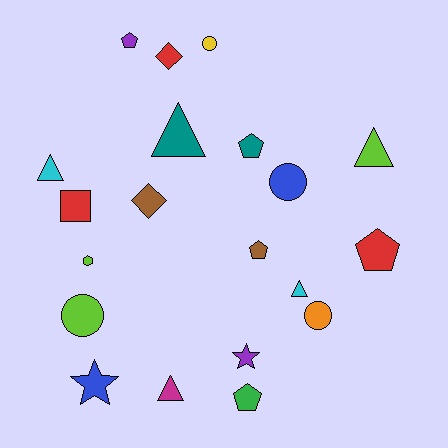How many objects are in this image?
There are 20 objects.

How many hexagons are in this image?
There is 1 hexagon.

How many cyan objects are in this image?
There are 2 cyan objects.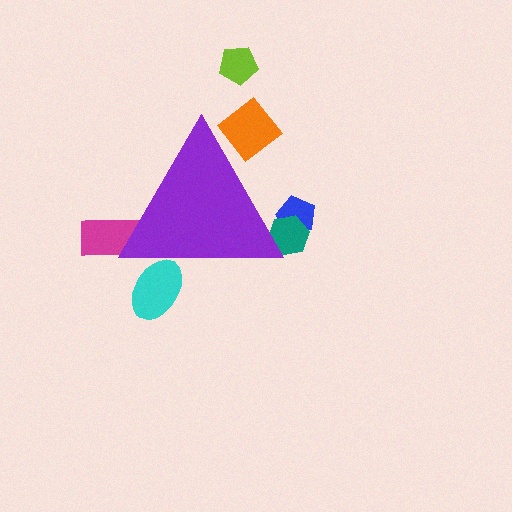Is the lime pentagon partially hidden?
No, the lime pentagon is fully visible.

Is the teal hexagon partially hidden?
Yes, the teal hexagon is partially hidden behind the purple triangle.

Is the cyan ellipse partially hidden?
Yes, the cyan ellipse is partially hidden behind the purple triangle.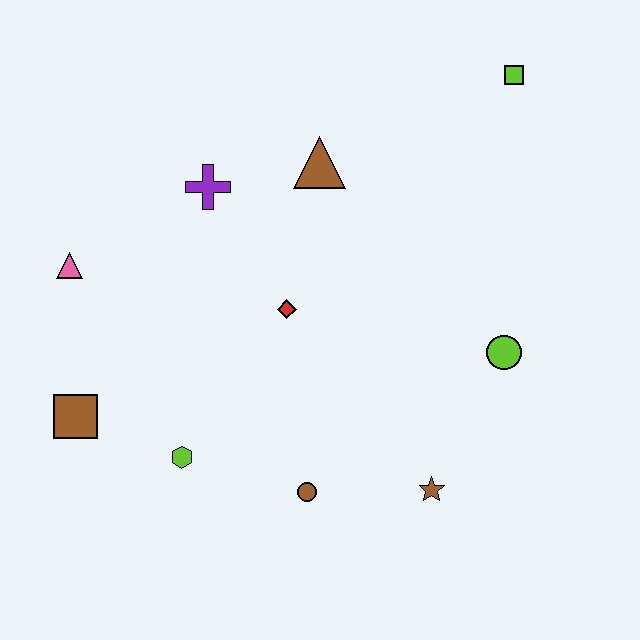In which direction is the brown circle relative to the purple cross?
The brown circle is below the purple cross.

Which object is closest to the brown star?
The brown circle is closest to the brown star.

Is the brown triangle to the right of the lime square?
No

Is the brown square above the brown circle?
Yes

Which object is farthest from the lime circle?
The pink triangle is farthest from the lime circle.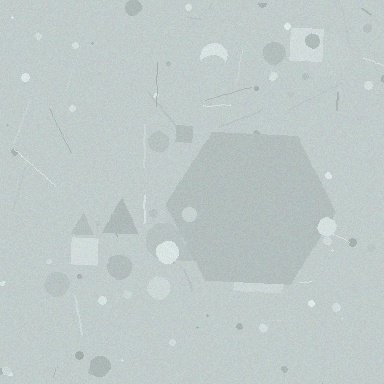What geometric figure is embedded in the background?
A hexagon is embedded in the background.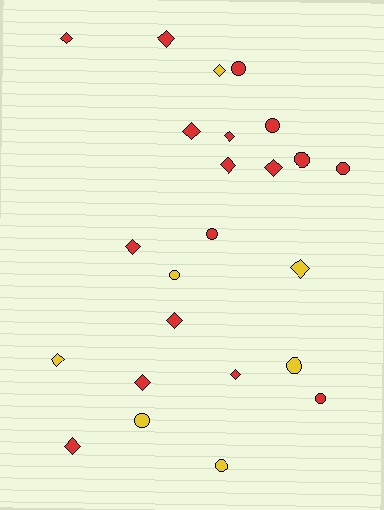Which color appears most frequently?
Red, with 17 objects.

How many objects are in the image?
There are 24 objects.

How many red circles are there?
There are 6 red circles.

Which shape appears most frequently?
Diamond, with 14 objects.